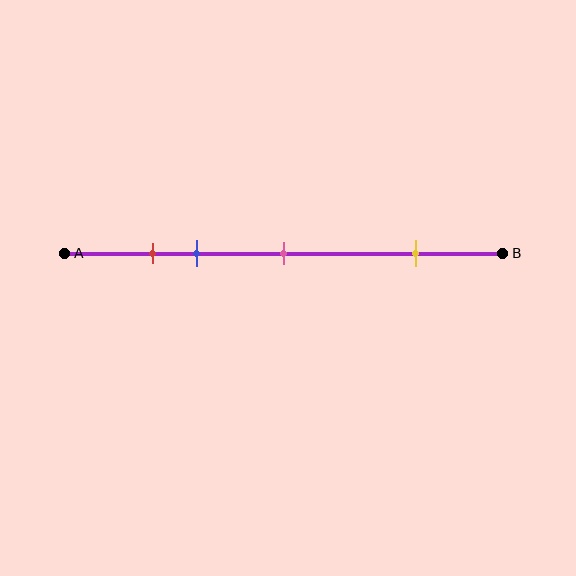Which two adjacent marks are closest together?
The red and blue marks are the closest adjacent pair.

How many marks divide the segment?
There are 4 marks dividing the segment.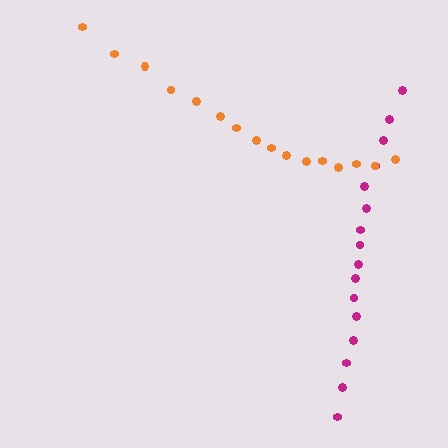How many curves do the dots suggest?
There are 2 distinct paths.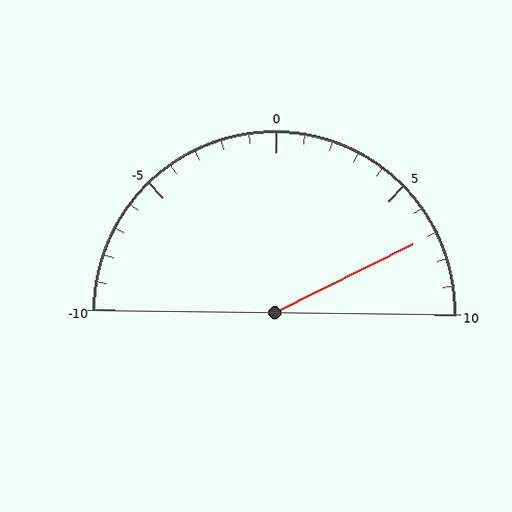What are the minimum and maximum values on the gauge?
The gauge ranges from -10 to 10.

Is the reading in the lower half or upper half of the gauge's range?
The reading is in the upper half of the range (-10 to 10).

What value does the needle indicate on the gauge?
The needle indicates approximately 7.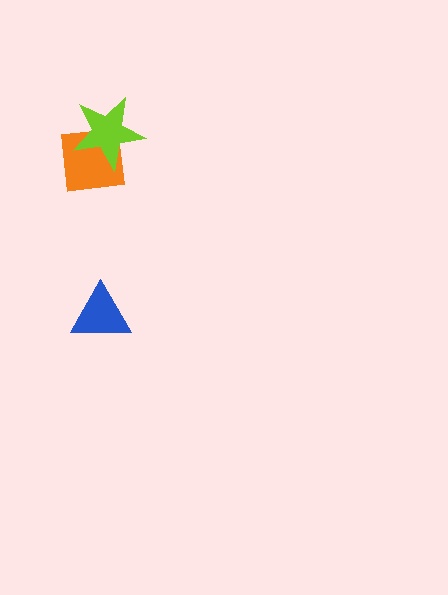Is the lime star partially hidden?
No, no other shape covers it.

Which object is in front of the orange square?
The lime star is in front of the orange square.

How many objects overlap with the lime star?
1 object overlaps with the lime star.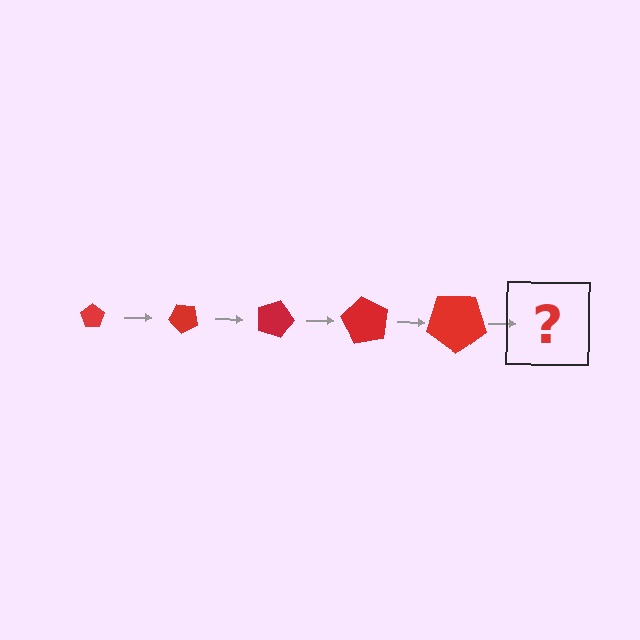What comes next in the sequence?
The next element should be a pentagon, larger than the previous one and rotated 225 degrees from the start.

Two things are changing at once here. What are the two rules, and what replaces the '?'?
The two rules are that the pentagon grows larger each step and it rotates 45 degrees each step. The '?' should be a pentagon, larger than the previous one and rotated 225 degrees from the start.